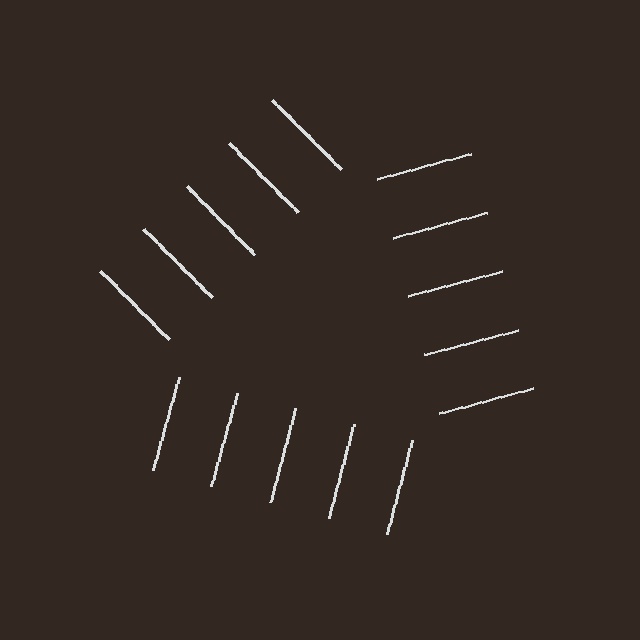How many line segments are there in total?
15 — 5 along each of the 3 edges.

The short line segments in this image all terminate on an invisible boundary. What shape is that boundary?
An illusory triangle — the line segments terminate on its edges but no continuous stroke is drawn.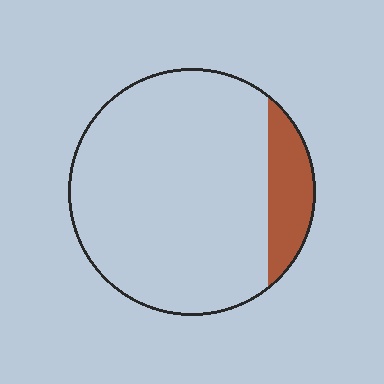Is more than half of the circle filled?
No.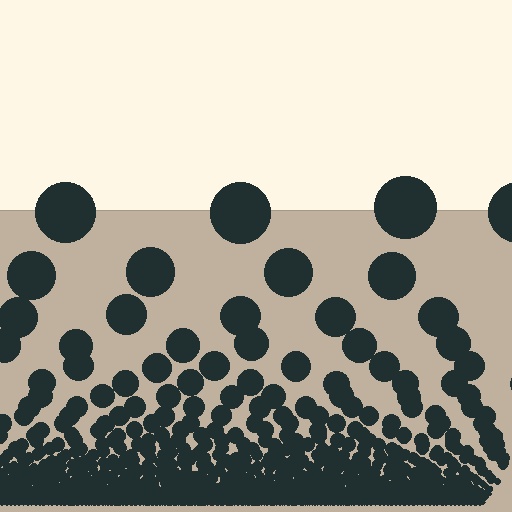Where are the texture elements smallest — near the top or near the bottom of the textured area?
Near the bottom.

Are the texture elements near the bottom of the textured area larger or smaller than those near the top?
Smaller. The gradient is inverted — elements near the bottom are smaller and denser.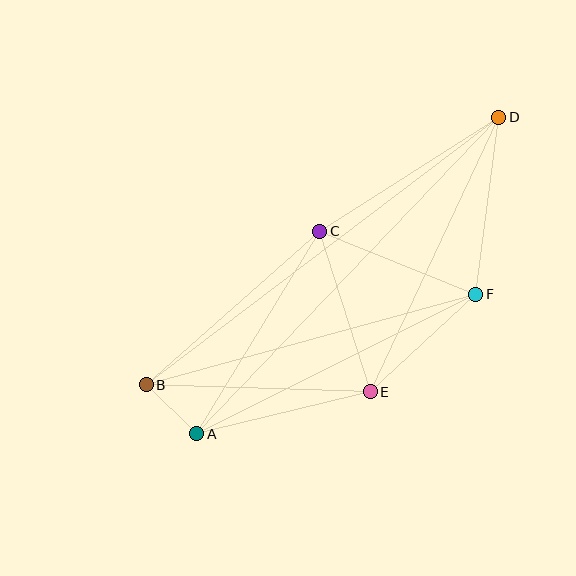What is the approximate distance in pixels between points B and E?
The distance between B and E is approximately 224 pixels.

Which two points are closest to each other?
Points A and B are closest to each other.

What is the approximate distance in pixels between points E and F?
The distance between E and F is approximately 144 pixels.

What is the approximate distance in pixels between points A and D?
The distance between A and D is approximately 437 pixels.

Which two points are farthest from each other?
Points B and D are farthest from each other.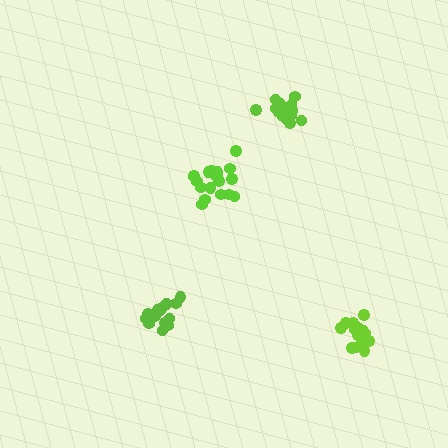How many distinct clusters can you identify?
There are 4 distinct clusters.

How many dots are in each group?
Group 1: 19 dots, Group 2: 17 dots, Group 3: 17 dots, Group 4: 15 dots (68 total).